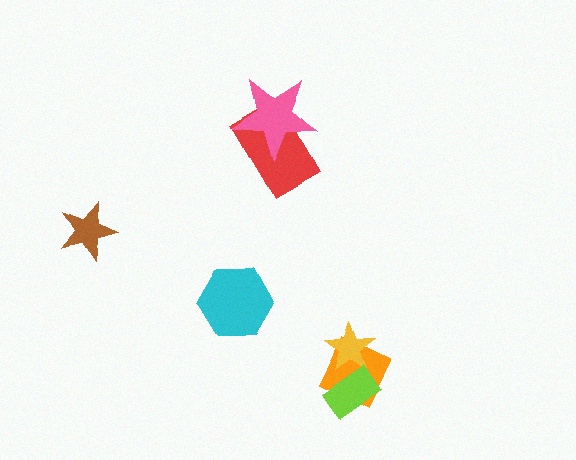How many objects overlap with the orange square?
2 objects overlap with the orange square.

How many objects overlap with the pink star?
1 object overlaps with the pink star.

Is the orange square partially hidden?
Yes, it is partially covered by another shape.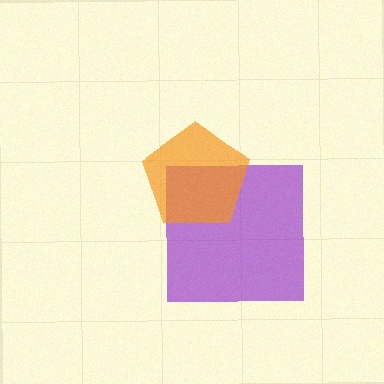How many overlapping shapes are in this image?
There are 2 overlapping shapes in the image.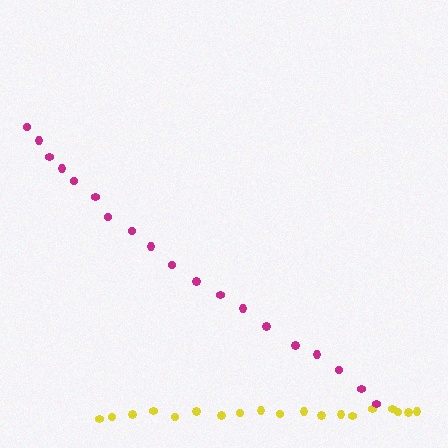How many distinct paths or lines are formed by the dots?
There are 2 distinct paths.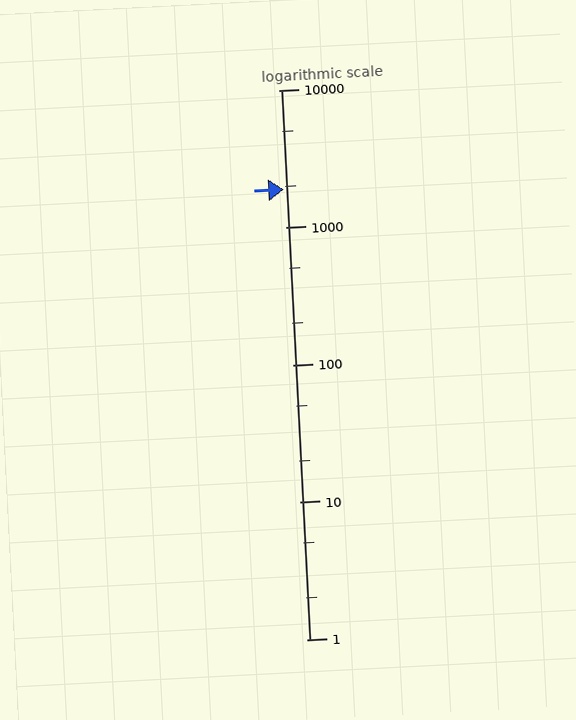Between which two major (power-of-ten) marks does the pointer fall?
The pointer is between 1000 and 10000.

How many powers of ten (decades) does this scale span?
The scale spans 4 decades, from 1 to 10000.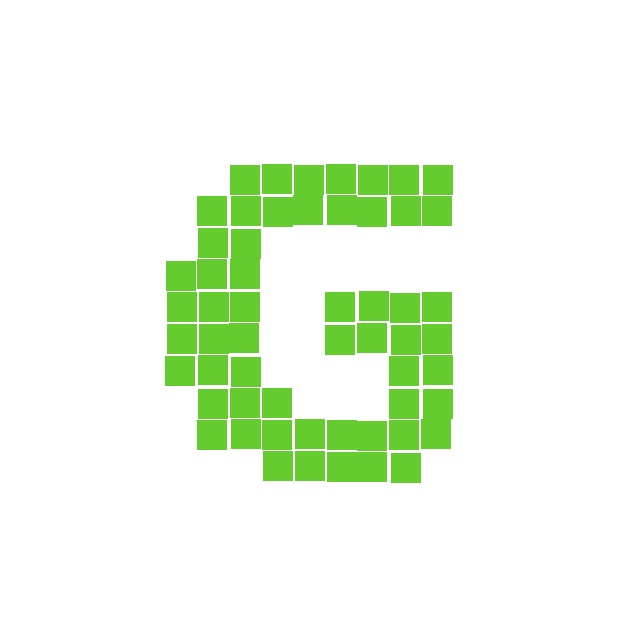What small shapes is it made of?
It is made of small squares.